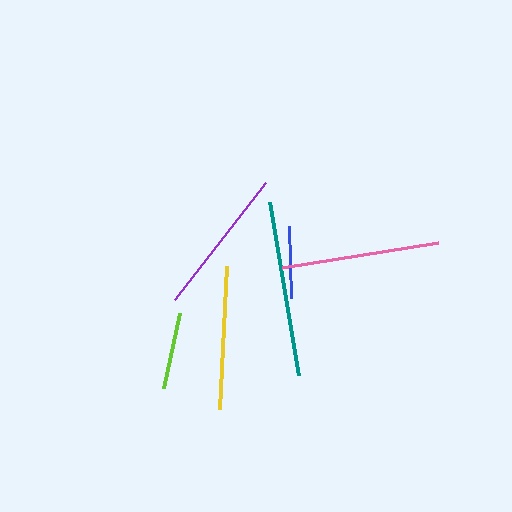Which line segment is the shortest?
The blue line is the shortest at approximately 73 pixels.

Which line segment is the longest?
The teal line is the longest at approximately 176 pixels.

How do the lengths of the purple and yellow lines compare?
The purple and yellow lines are approximately the same length.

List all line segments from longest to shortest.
From longest to shortest: teal, pink, purple, yellow, lime, blue.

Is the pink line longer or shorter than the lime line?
The pink line is longer than the lime line.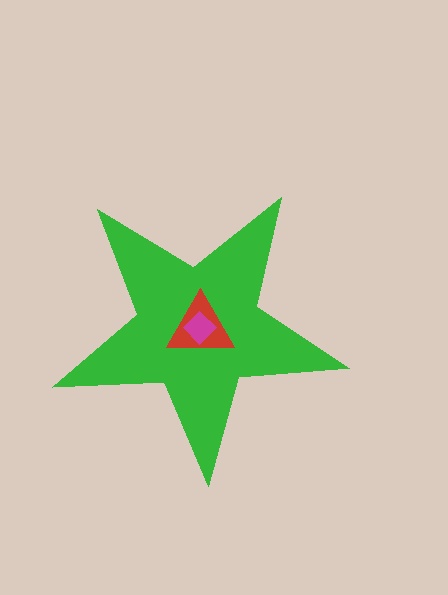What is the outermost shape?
The green star.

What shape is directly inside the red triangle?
The magenta diamond.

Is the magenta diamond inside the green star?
Yes.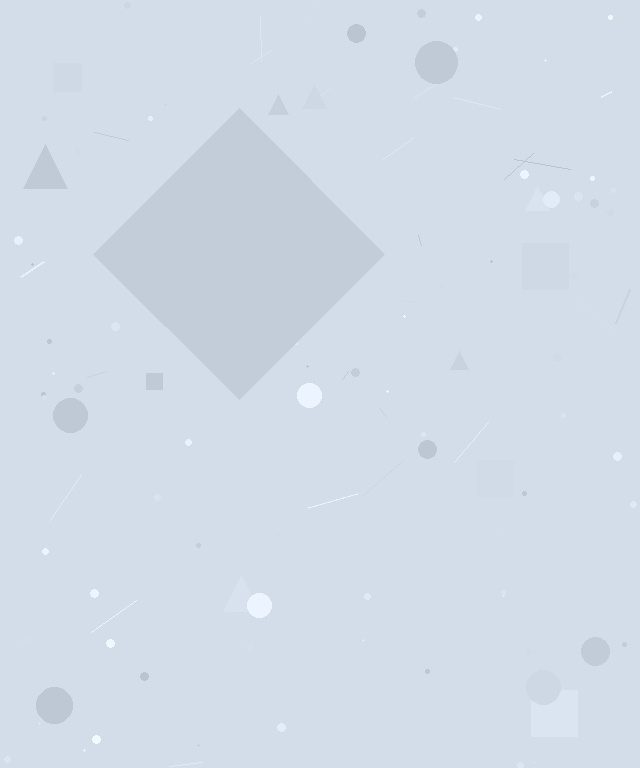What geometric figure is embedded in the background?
A diamond is embedded in the background.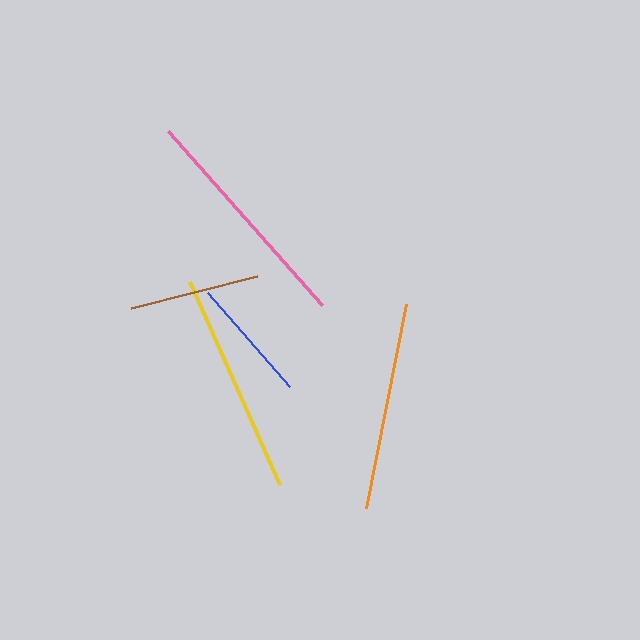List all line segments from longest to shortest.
From longest to shortest: pink, yellow, orange, brown, blue.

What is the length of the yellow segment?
The yellow segment is approximately 222 pixels long.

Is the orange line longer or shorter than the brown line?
The orange line is longer than the brown line.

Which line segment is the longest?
The pink line is the longest at approximately 232 pixels.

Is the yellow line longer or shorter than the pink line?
The pink line is longer than the yellow line.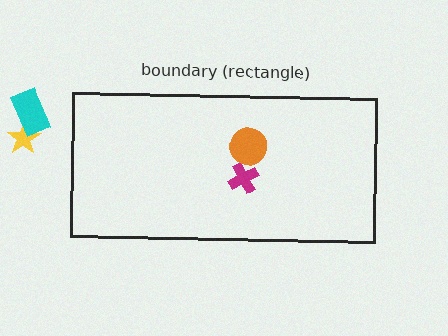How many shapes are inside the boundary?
2 inside, 2 outside.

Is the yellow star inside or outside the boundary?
Outside.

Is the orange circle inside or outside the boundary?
Inside.